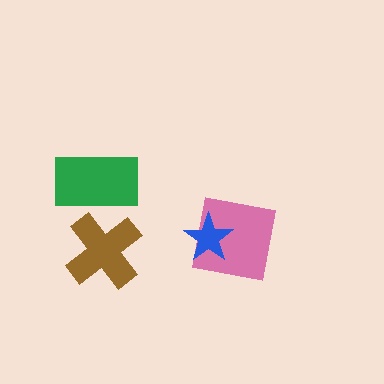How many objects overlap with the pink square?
1 object overlaps with the pink square.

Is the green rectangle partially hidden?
No, no other shape covers it.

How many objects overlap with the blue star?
1 object overlaps with the blue star.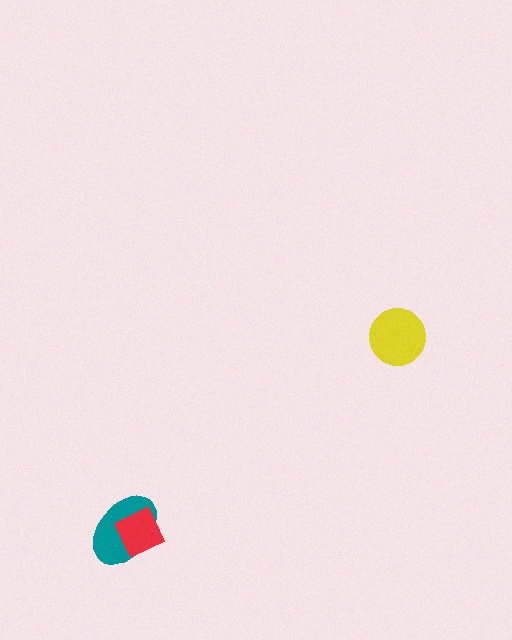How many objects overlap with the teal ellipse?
1 object overlaps with the teal ellipse.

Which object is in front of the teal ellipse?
The red diamond is in front of the teal ellipse.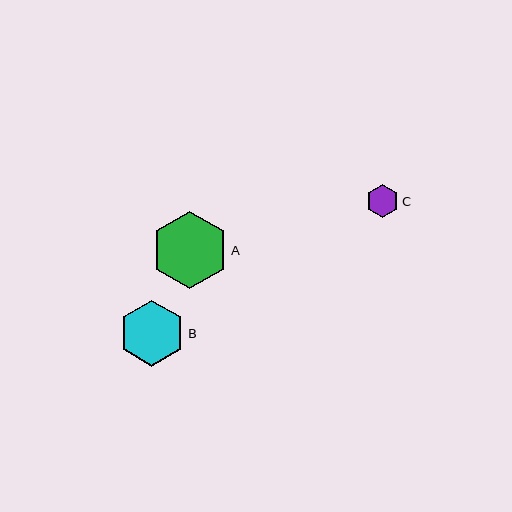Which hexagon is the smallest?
Hexagon C is the smallest with a size of approximately 33 pixels.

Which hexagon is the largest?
Hexagon A is the largest with a size of approximately 78 pixels.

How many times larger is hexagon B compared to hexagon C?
Hexagon B is approximately 2.0 times the size of hexagon C.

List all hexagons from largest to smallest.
From largest to smallest: A, B, C.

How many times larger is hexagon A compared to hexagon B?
Hexagon A is approximately 1.2 times the size of hexagon B.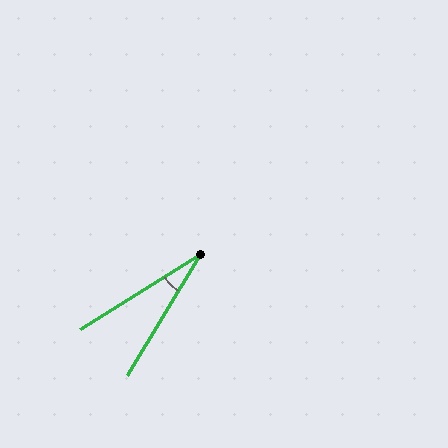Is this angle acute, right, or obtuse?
It is acute.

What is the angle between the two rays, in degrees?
Approximately 27 degrees.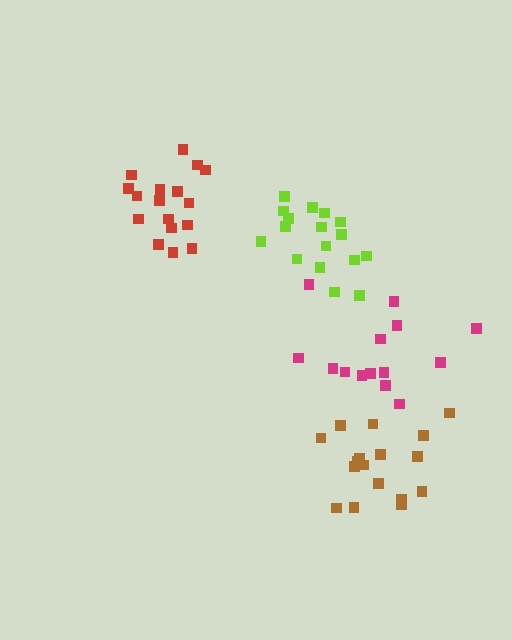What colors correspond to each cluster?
The clusters are colored: red, brown, lime, magenta.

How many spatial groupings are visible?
There are 4 spatial groupings.